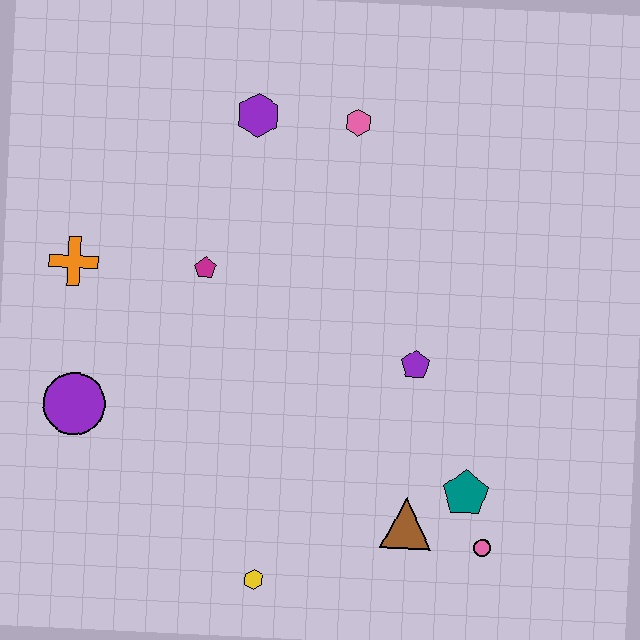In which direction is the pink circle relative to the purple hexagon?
The pink circle is below the purple hexagon.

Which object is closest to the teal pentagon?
The pink circle is closest to the teal pentagon.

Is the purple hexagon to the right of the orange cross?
Yes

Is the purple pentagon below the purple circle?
No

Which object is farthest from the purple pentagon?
The orange cross is farthest from the purple pentagon.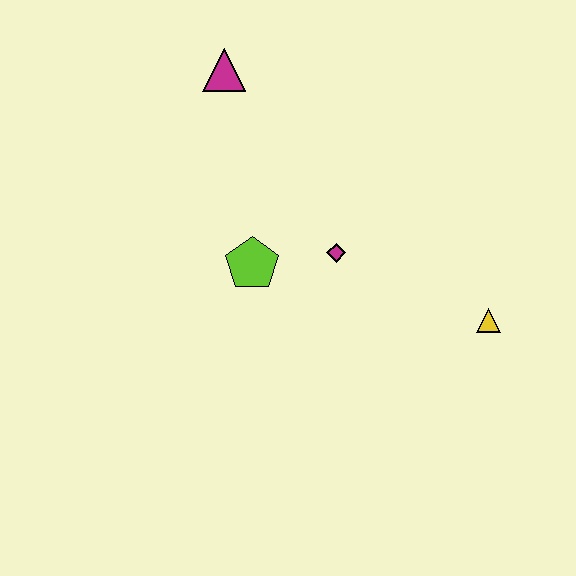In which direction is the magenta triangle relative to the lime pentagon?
The magenta triangle is above the lime pentagon.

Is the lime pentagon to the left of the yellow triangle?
Yes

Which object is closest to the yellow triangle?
The magenta diamond is closest to the yellow triangle.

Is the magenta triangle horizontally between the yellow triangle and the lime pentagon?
No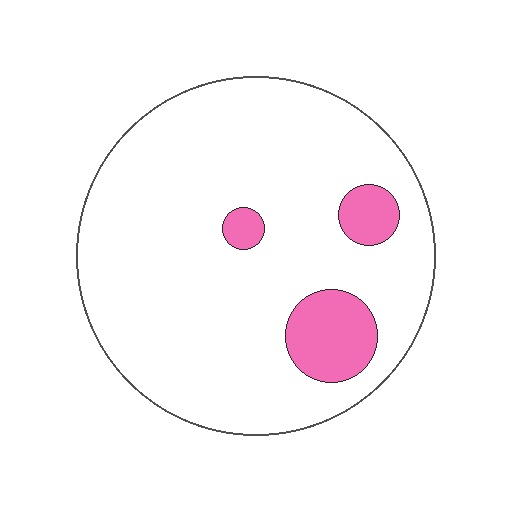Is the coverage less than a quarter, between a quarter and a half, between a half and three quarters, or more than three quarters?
Less than a quarter.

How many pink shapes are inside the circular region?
3.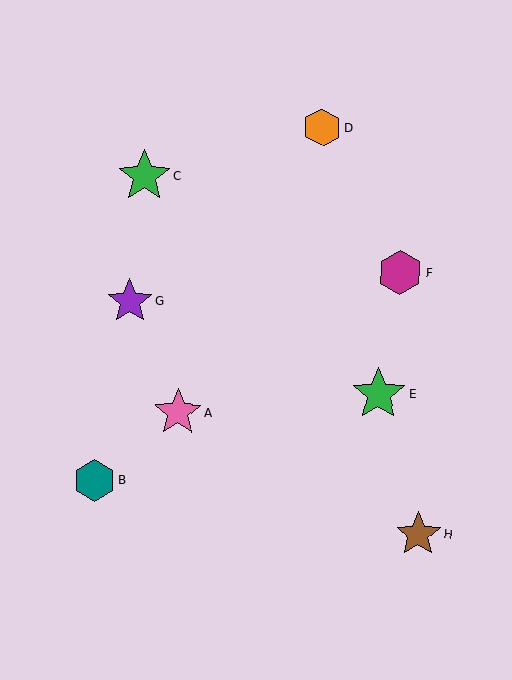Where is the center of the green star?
The center of the green star is at (145, 176).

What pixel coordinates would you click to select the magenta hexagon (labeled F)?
Click at (400, 273) to select the magenta hexagon F.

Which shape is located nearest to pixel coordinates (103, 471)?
The teal hexagon (labeled B) at (94, 480) is nearest to that location.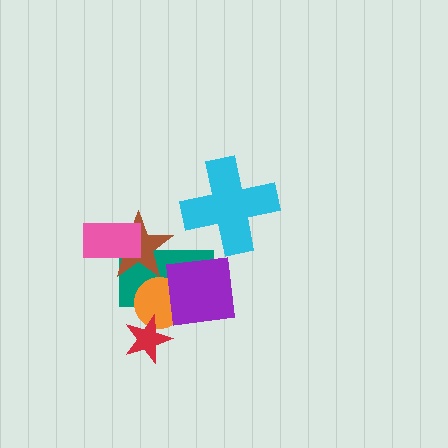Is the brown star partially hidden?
Yes, it is partially covered by another shape.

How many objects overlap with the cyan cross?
0 objects overlap with the cyan cross.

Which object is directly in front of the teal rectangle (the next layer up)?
The orange circle is directly in front of the teal rectangle.